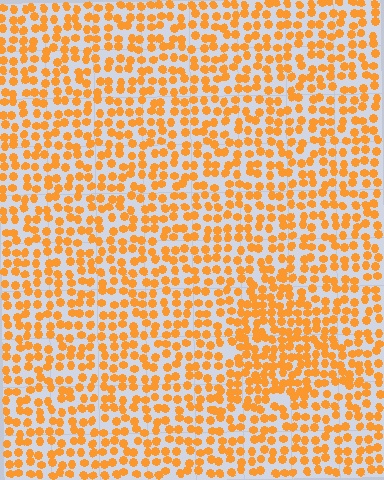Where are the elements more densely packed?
The elements are more densely packed inside the triangle boundary.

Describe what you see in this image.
The image contains small orange elements arranged at two different densities. A triangle-shaped region is visible where the elements are more densely packed than the surrounding area.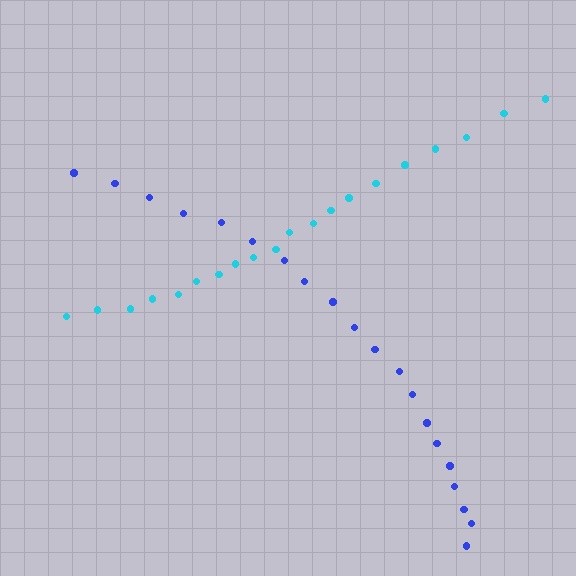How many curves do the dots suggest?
There are 2 distinct paths.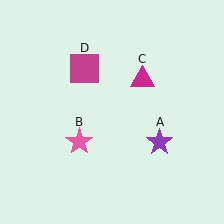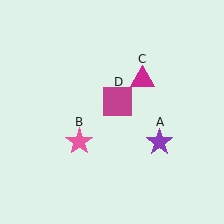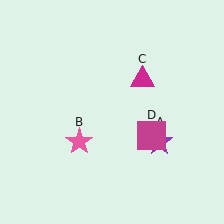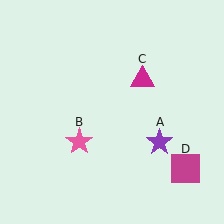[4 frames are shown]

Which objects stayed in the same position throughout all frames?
Purple star (object A) and pink star (object B) and magenta triangle (object C) remained stationary.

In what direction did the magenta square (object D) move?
The magenta square (object D) moved down and to the right.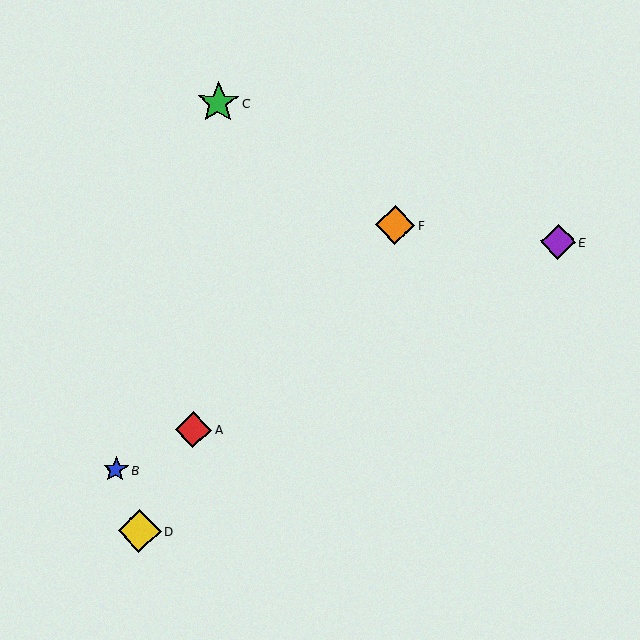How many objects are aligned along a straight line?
3 objects (A, B, E) are aligned along a straight line.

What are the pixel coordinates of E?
Object E is at (558, 242).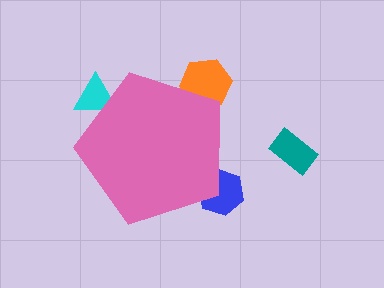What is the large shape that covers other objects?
A pink pentagon.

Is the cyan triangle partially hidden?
Yes, the cyan triangle is partially hidden behind the pink pentagon.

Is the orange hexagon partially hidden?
Yes, the orange hexagon is partially hidden behind the pink pentagon.